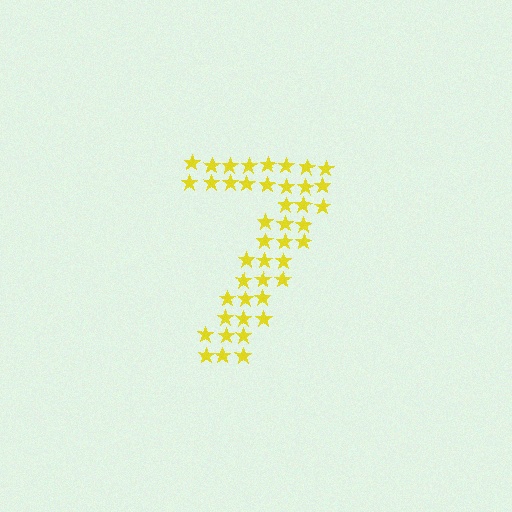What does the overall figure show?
The overall figure shows the digit 7.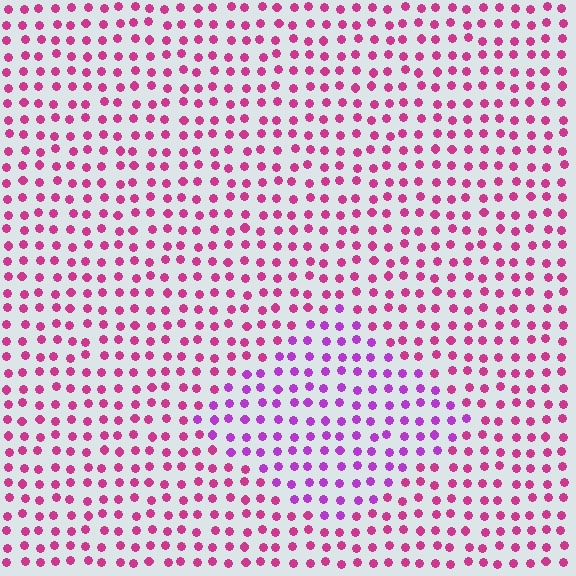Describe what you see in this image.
The image is filled with small magenta elements in a uniform arrangement. A diamond-shaped region is visible where the elements are tinted to a slightly different hue, forming a subtle color boundary.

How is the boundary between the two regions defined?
The boundary is defined purely by a slight shift in hue (about 35 degrees). Spacing, size, and orientation are identical on both sides.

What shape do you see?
I see a diamond.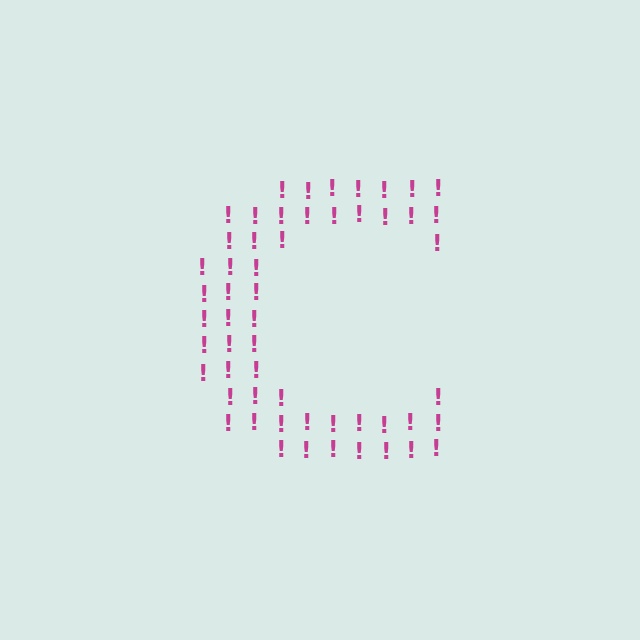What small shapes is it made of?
It is made of small exclamation marks.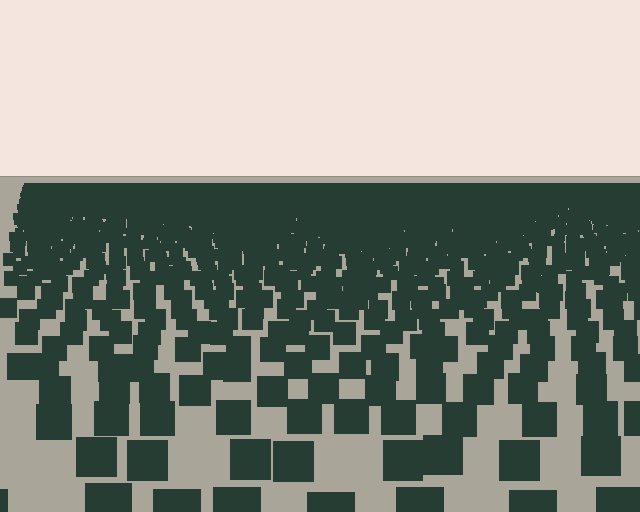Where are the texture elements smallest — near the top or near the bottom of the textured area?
Near the top.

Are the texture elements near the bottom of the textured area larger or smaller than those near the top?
Larger. Near the bottom, elements are closer to the viewer and appear at a bigger on-screen size.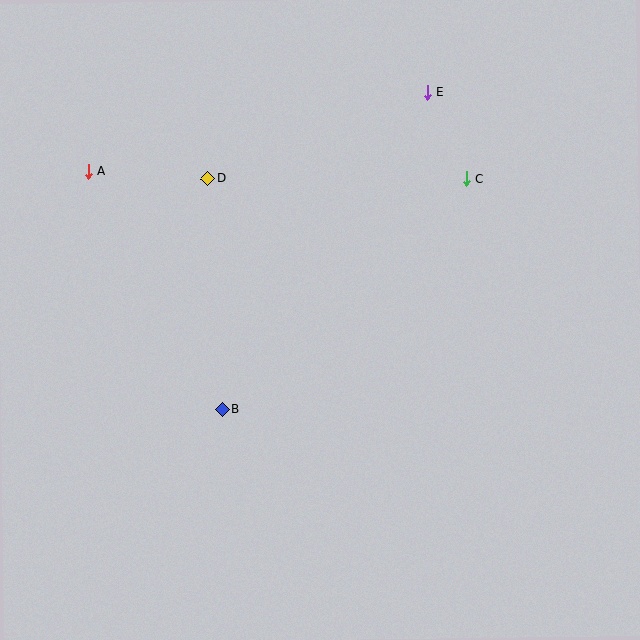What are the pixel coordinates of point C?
Point C is at (467, 179).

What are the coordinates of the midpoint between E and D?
The midpoint between E and D is at (318, 135).